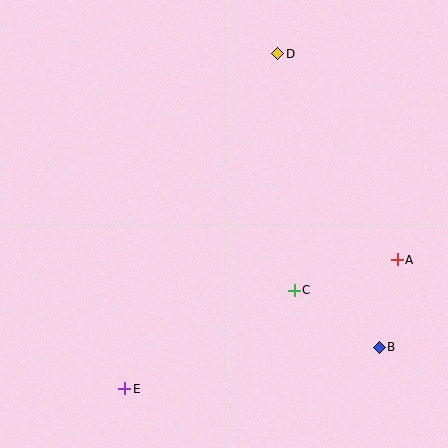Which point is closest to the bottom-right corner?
Point B is closest to the bottom-right corner.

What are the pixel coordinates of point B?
Point B is at (379, 347).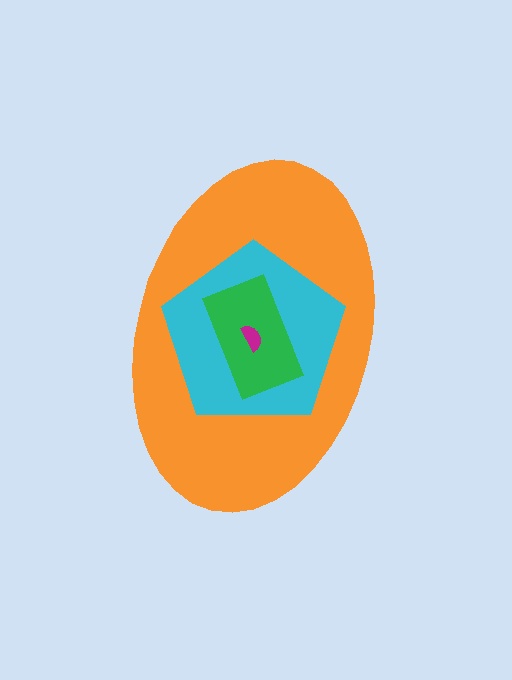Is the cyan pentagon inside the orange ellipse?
Yes.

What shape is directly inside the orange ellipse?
The cyan pentagon.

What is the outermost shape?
The orange ellipse.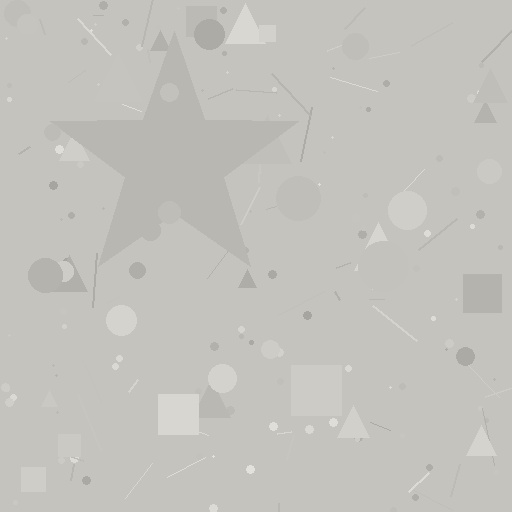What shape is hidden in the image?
A star is hidden in the image.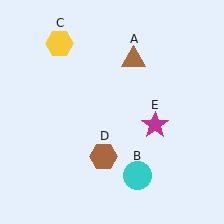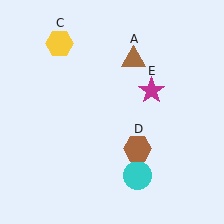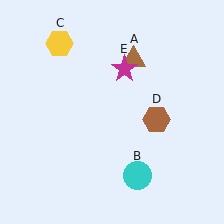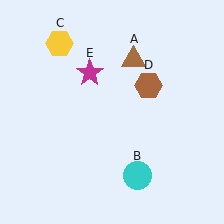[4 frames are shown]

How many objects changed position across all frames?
2 objects changed position: brown hexagon (object D), magenta star (object E).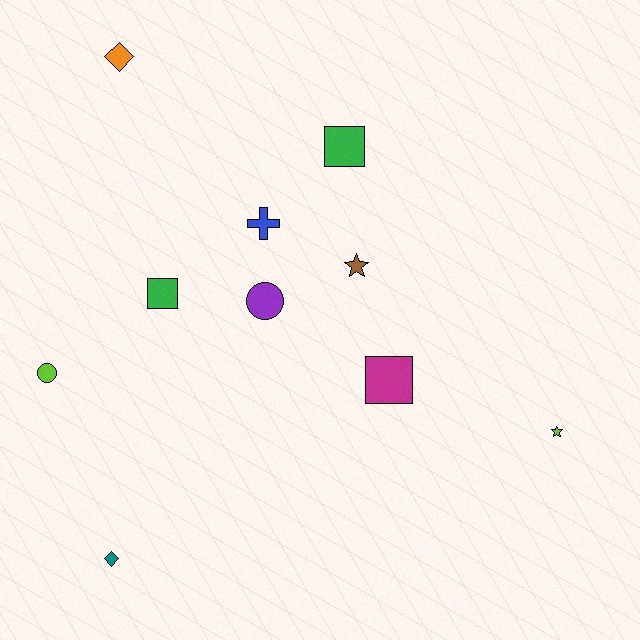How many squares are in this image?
There are 3 squares.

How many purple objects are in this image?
There is 1 purple object.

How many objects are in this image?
There are 10 objects.